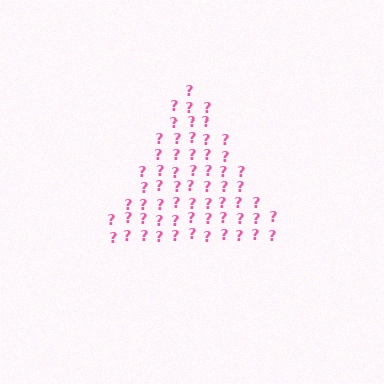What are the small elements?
The small elements are question marks.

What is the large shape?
The large shape is a triangle.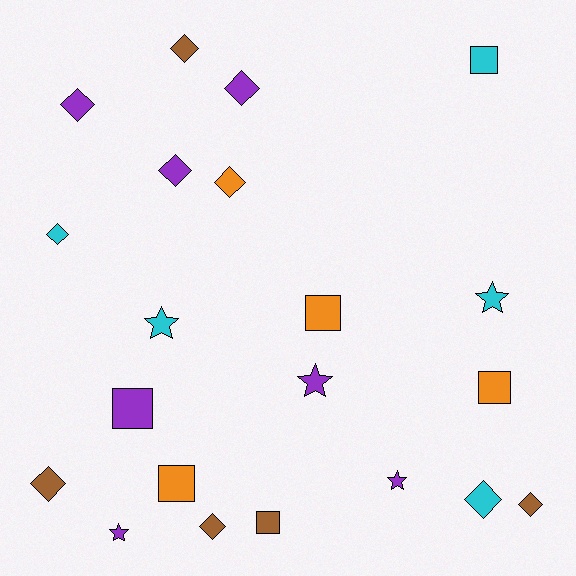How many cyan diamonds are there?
There are 2 cyan diamonds.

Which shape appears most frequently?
Diamond, with 10 objects.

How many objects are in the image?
There are 21 objects.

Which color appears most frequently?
Purple, with 7 objects.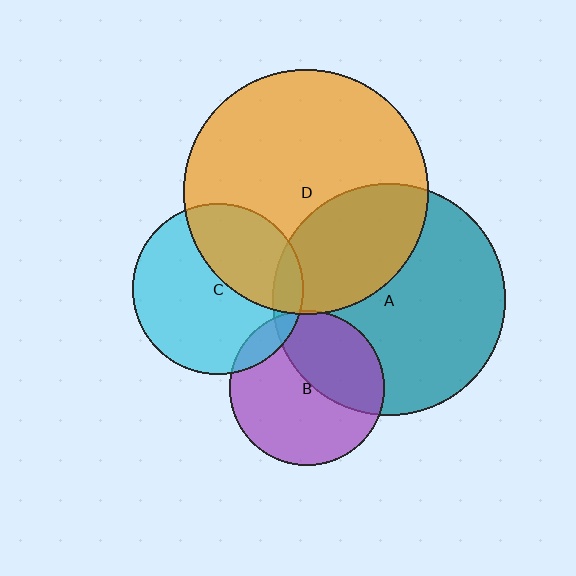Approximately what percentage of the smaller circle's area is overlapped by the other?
Approximately 35%.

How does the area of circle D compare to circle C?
Approximately 2.1 times.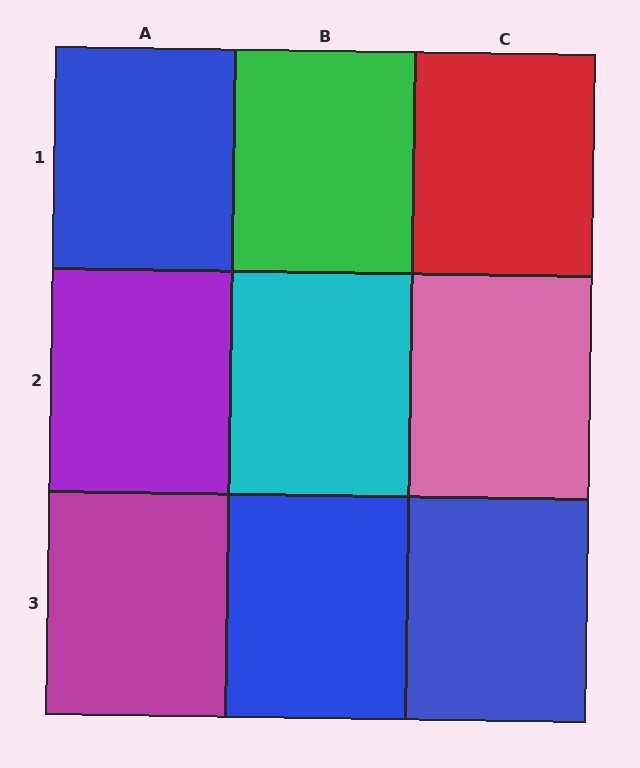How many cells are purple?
1 cell is purple.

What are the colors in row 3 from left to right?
Magenta, blue, blue.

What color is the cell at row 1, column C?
Red.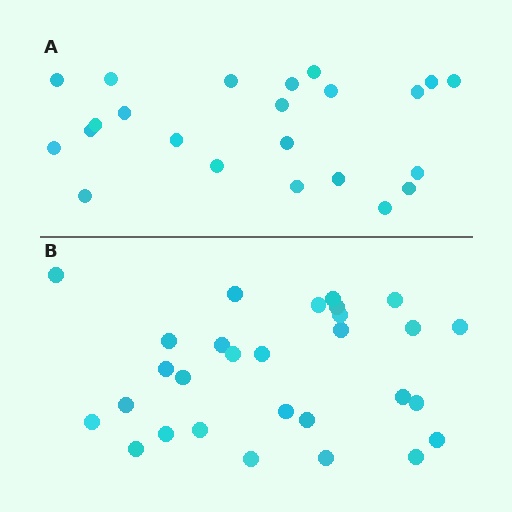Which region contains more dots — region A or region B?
Region B (the bottom region) has more dots.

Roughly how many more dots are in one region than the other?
Region B has about 6 more dots than region A.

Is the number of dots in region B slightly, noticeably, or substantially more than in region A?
Region B has noticeably more, but not dramatically so. The ratio is roughly 1.3 to 1.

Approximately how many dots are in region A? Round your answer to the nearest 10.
About 20 dots. (The exact count is 23, which rounds to 20.)